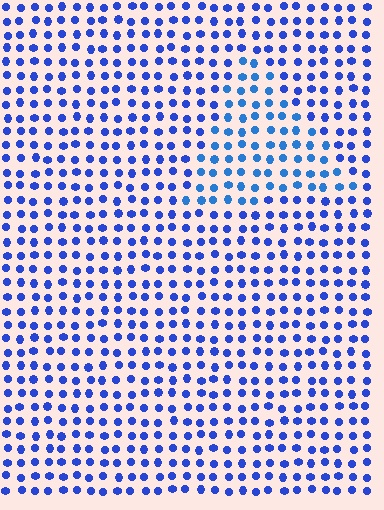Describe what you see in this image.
The image is filled with small blue elements in a uniform arrangement. A triangle-shaped region is visible where the elements are tinted to a slightly different hue, forming a subtle color boundary.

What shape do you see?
I see a triangle.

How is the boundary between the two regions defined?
The boundary is defined purely by a slight shift in hue (about 19 degrees). Spacing, size, and orientation are identical on both sides.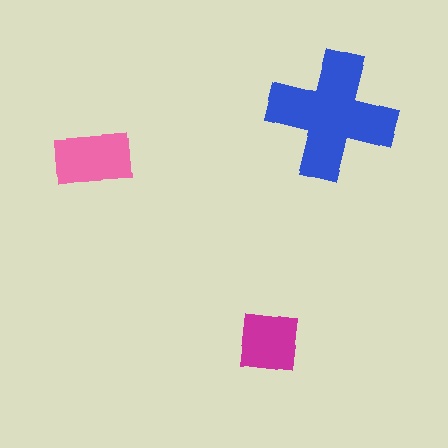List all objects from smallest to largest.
The magenta square, the pink rectangle, the blue cross.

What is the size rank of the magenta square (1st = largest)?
3rd.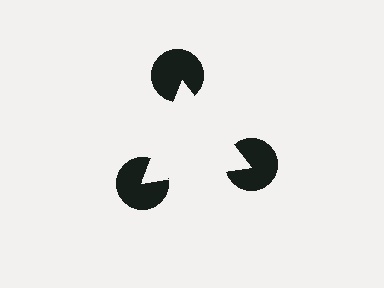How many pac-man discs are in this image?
There are 3 — one at each vertex of the illusory triangle.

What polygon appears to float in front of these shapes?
An illusory triangle — its edges are inferred from the aligned wedge cuts in the pac-man discs, not physically drawn.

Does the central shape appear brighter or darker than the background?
It typically appears slightly brighter than the background, even though no actual brightness change is drawn.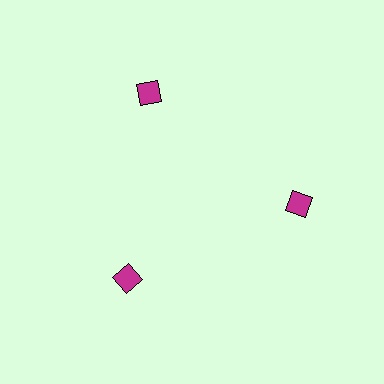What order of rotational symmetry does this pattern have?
This pattern has 3-fold rotational symmetry.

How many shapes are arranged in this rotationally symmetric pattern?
There are 3 shapes, arranged in 3 groups of 1.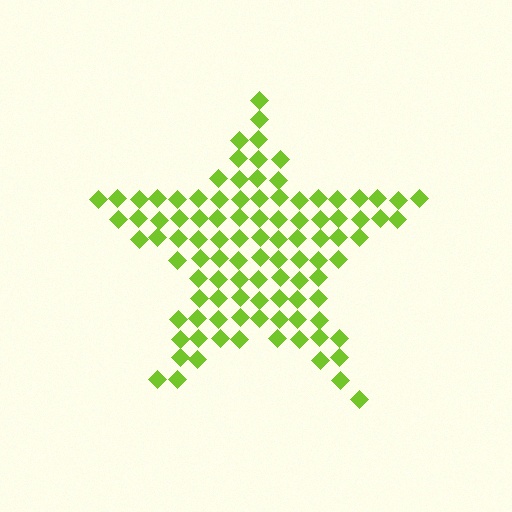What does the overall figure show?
The overall figure shows a star.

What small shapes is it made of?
It is made of small diamonds.